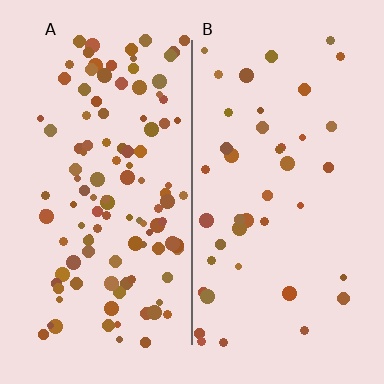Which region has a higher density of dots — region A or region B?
A (the left).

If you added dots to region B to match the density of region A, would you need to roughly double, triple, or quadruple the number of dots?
Approximately triple.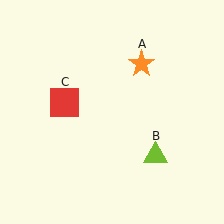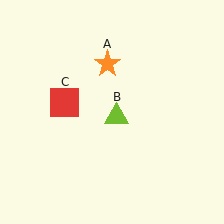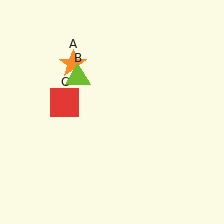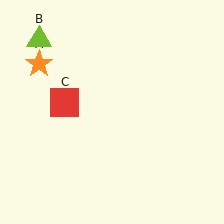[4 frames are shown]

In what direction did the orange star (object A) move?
The orange star (object A) moved left.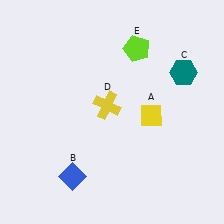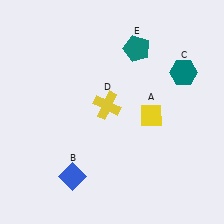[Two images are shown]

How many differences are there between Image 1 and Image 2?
There is 1 difference between the two images.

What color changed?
The pentagon (E) changed from lime in Image 1 to teal in Image 2.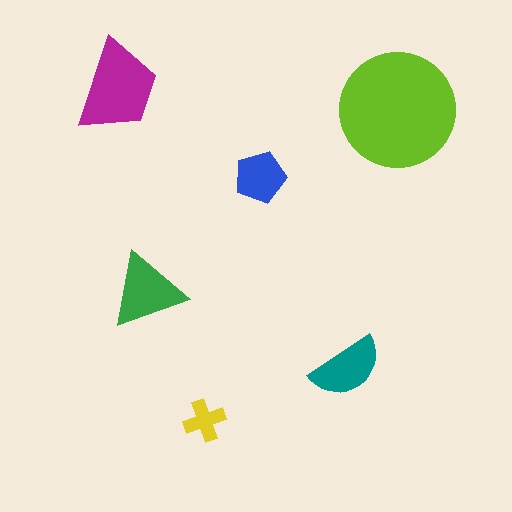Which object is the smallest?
The yellow cross.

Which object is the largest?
The lime circle.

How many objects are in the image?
There are 6 objects in the image.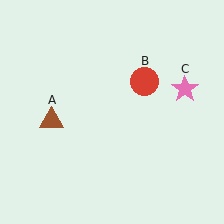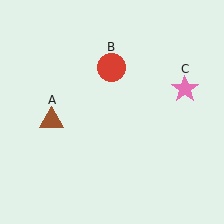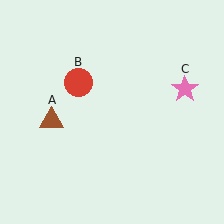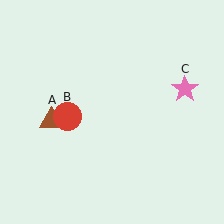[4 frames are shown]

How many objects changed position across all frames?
1 object changed position: red circle (object B).